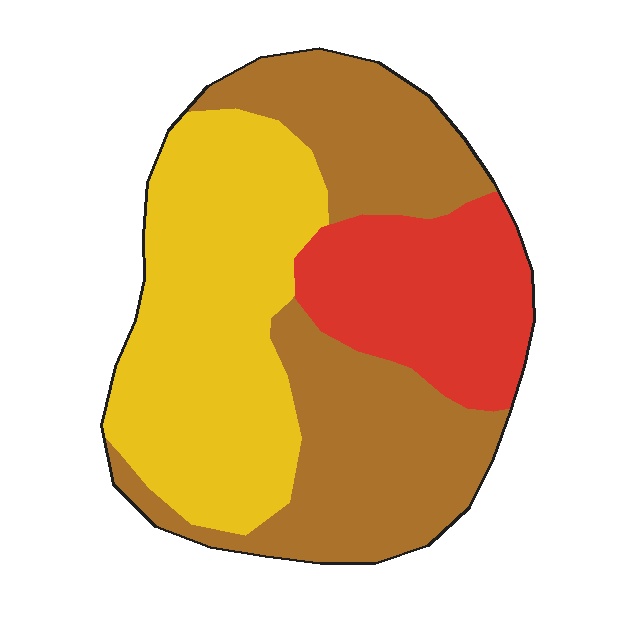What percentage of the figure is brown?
Brown covers 41% of the figure.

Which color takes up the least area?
Red, at roughly 20%.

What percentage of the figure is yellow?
Yellow takes up between a third and a half of the figure.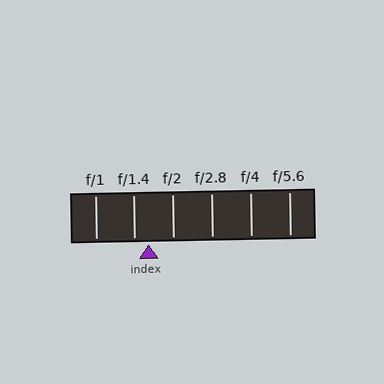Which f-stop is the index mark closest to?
The index mark is closest to f/1.4.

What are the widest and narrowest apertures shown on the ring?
The widest aperture shown is f/1 and the narrowest is f/5.6.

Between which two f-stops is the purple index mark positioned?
The index mark is between f/1.4 and f/2.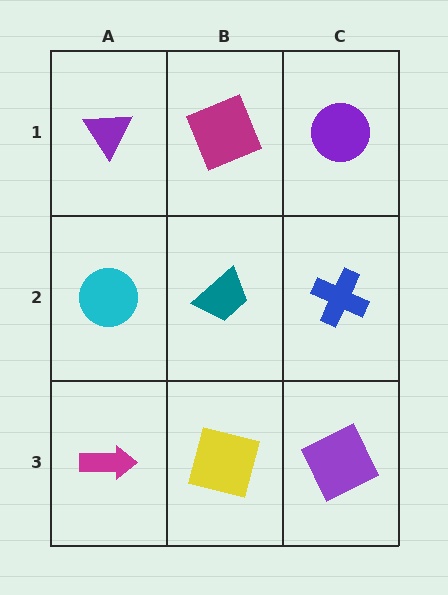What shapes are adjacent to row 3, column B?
A teal trapezoid (row 2, column B), a magenta arrow (row 3, column A), a purple square (row 3, column C).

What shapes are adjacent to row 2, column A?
A purple triangle (row 1, column A), a magenta arrow (row 3, column A), a teal trapezoid (row 2, column B).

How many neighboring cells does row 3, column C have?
2.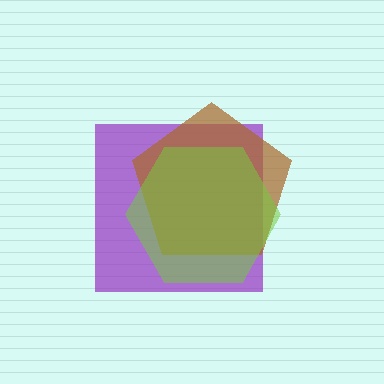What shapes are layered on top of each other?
The layered shapes are: a purple square, a brown pentagon, a lime hexagon.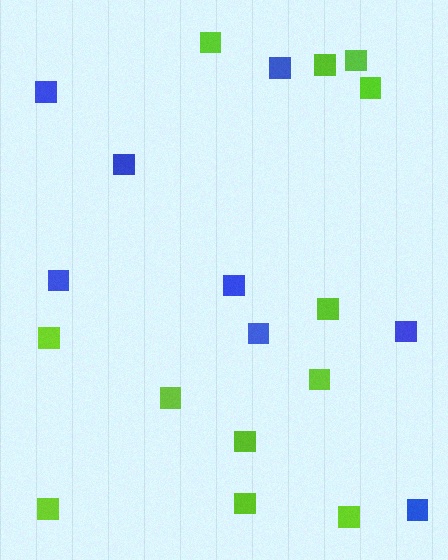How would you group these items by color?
There are 2 groups: one group of blue squares (8) and one group of lime squares (12).